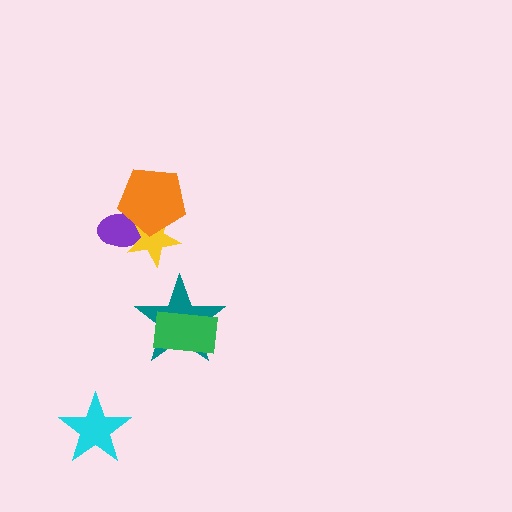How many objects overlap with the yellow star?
2 objects overlap with the yellow star.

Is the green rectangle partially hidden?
No, no other shape covers it.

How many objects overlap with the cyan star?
0 objects overlap with the cyan star.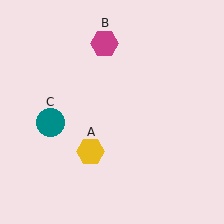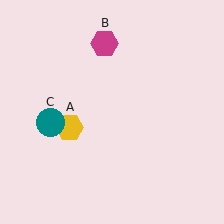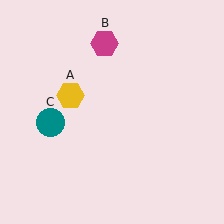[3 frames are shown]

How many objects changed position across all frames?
1 object changed position: yellow hexagon (object A).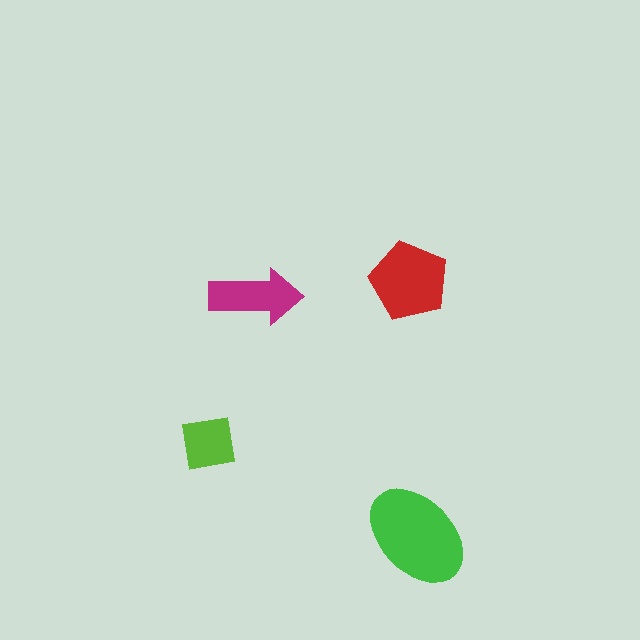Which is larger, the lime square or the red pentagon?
The red pentagon.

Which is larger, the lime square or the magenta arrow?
The magenta arrow.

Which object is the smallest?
The lime square.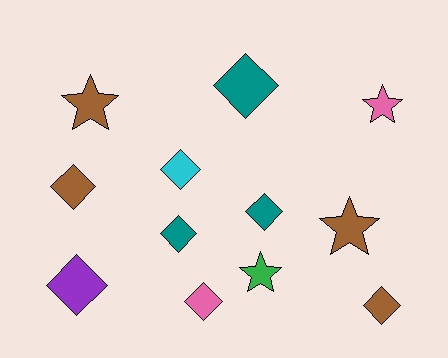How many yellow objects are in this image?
There are no yellow objects.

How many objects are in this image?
There are 12 objects.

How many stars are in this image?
There are 4 stars.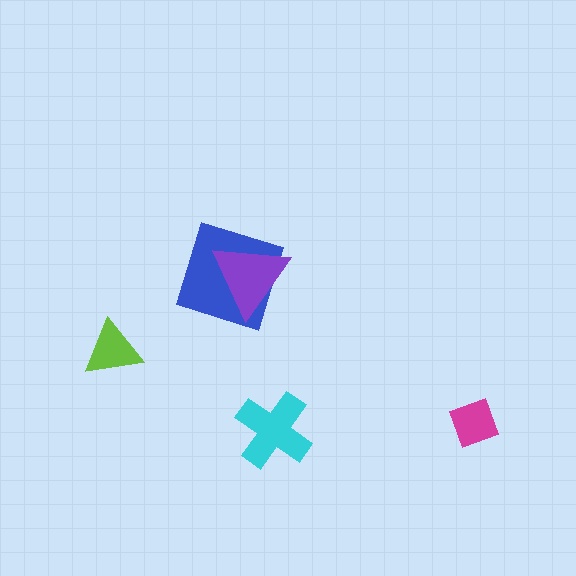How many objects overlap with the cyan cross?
0 objects overlap with the cyan cross.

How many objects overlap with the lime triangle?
0 objects overlap with the lime triangle.